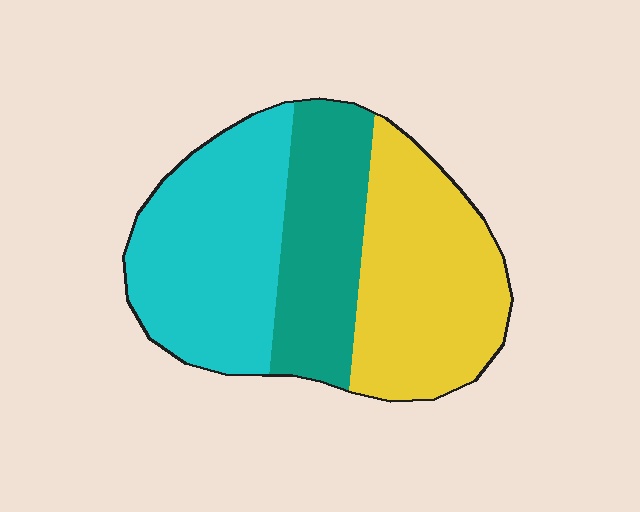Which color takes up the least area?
Teal, at roughly 25%.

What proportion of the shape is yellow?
Yellow takes up about three eighths (3/8) of the shape.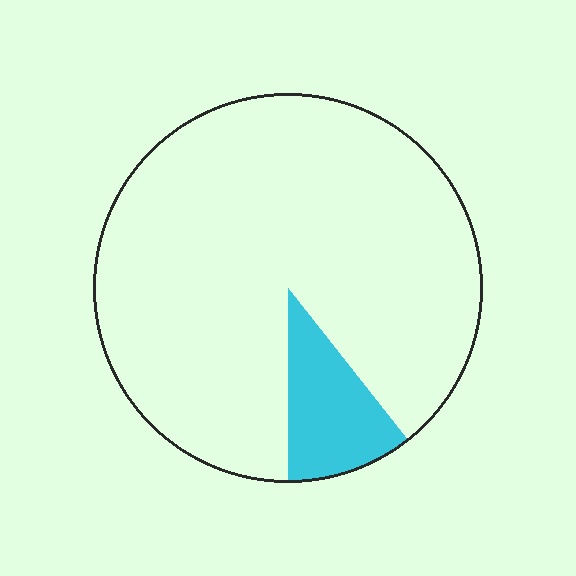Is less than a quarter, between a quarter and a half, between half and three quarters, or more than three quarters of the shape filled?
Less than a quarter.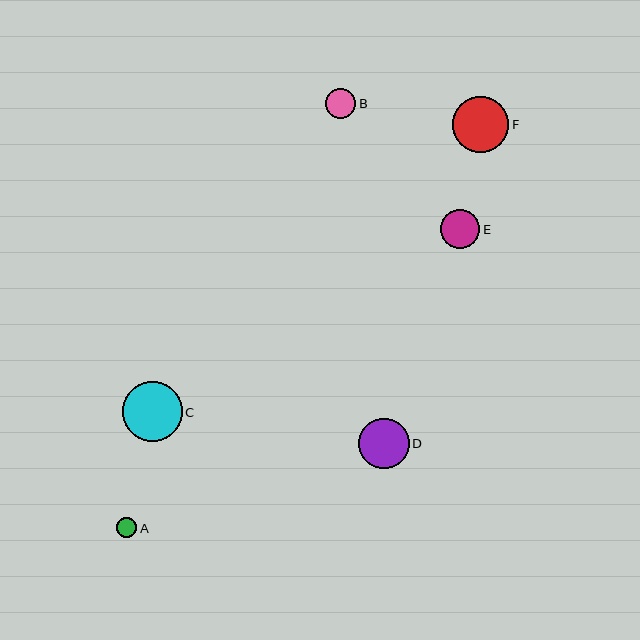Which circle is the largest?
Circle C is the largest with a size of approximately 60 pixels.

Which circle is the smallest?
Circle A is the smallest with a size of approximately 20 pixels.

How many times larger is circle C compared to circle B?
Circle C is approximately 2.0 times the size of circle B.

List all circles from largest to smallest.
From largest to smallest: C, F, D, E, B, A.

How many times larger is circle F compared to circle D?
Circle F is approximately 1.1 times the size of circle D.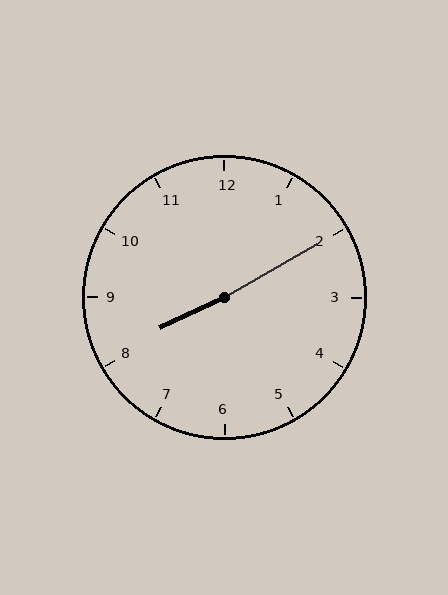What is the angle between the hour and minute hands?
Approximately 175 degrees.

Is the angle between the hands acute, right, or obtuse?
It is obtuse.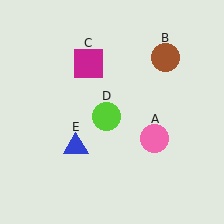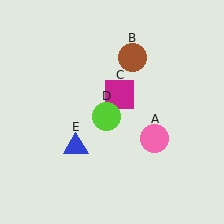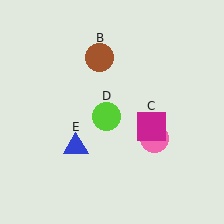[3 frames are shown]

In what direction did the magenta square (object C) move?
The magenta square (object C) moved down and to the right.